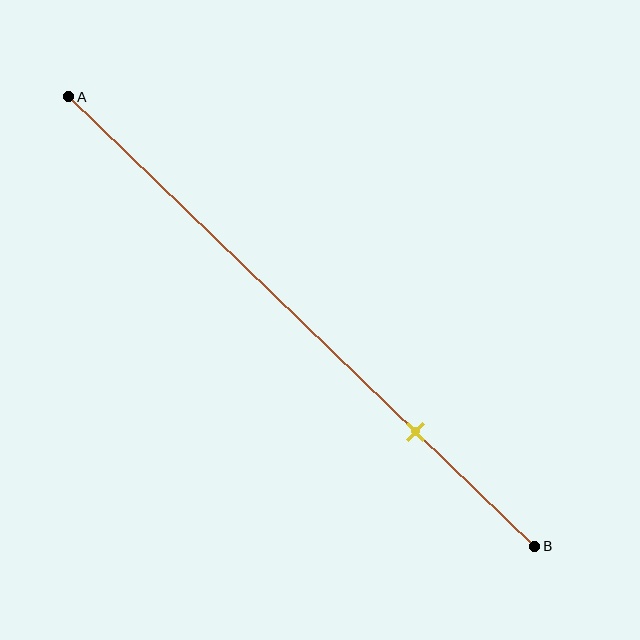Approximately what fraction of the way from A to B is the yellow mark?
The yellow mark is approximately 75% of the way from A to B.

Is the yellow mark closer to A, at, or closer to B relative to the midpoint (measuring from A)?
The yellow mark is closer to point B than the midpoint of segment AB.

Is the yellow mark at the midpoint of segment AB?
No, the mark is at about 75% from A, not at the 50% midpoint.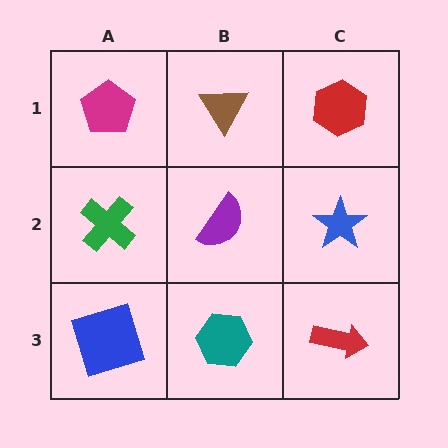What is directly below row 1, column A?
A green cross.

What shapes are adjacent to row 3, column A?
A green cross (row 2, column A), a teal hexagon (row 3, column B).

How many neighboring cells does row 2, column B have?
4.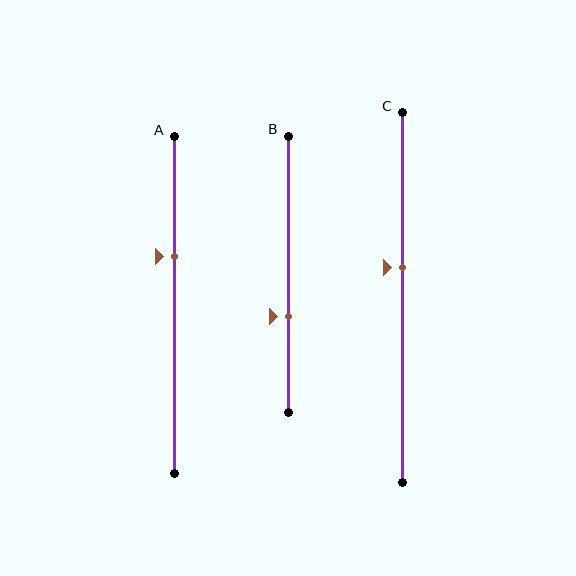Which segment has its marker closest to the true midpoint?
Segment C has its marker closest to the true midpoint.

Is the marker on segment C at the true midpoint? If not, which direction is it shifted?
No, the marker on segment C is shifted upward by about 8% of the segment length.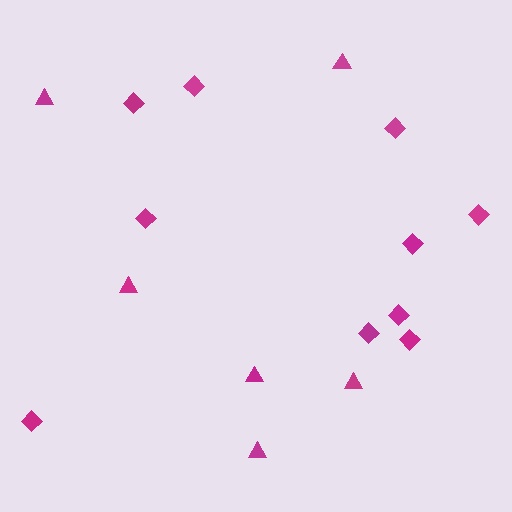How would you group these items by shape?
There are 2 groups: one group of triangles (6) and one group of diamonds (10).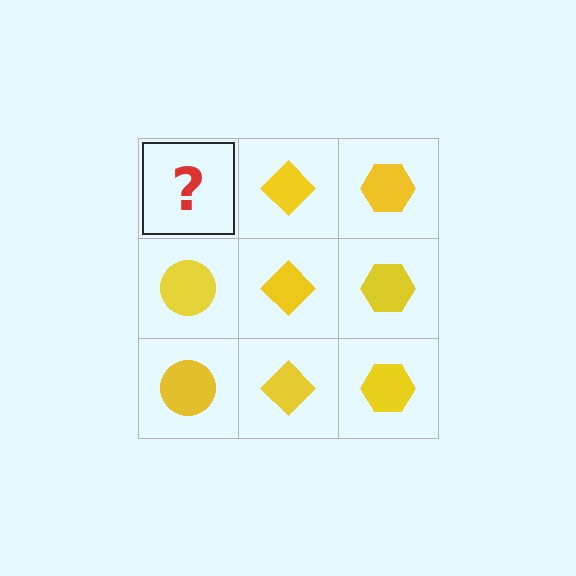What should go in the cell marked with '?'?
The missing cell should contain a yellow circle.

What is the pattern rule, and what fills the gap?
The rule is that each column has a consistent shape. The gap should be filled with a yellow circle.